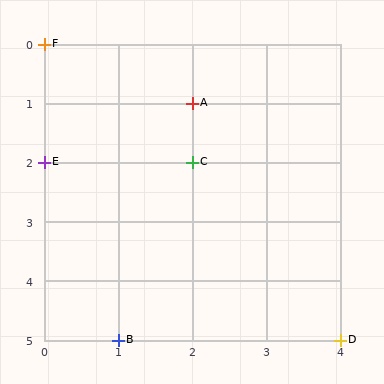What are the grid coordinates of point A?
Point A is at grid coordinates (2, 1).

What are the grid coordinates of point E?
Point E is at grid coordinates (0, 2).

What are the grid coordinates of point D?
Point D is at grid coordinates (4, 5).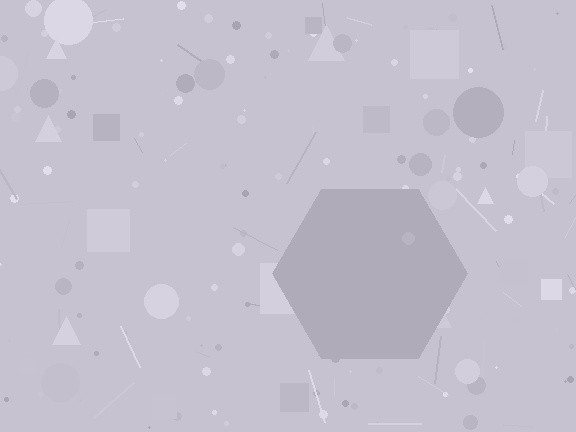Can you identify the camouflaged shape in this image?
The camouflaged shape is a hexagon.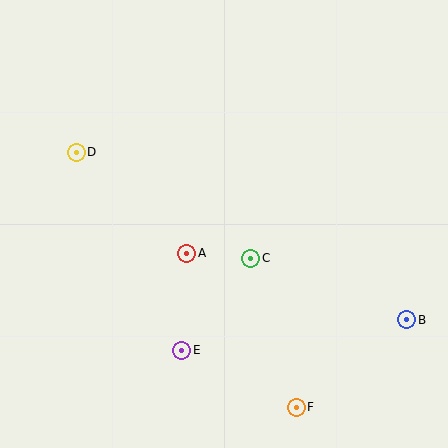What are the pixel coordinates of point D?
Point D is at (76, 152).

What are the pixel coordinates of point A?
Point A is at (187, 253).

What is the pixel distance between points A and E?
The distance between A and E is 97 pixels.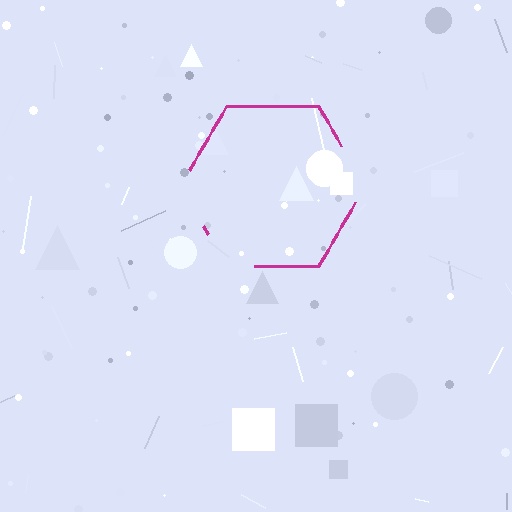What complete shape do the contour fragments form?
The contour fragments form a hexagon.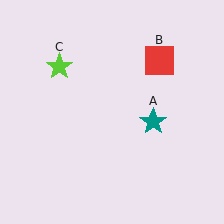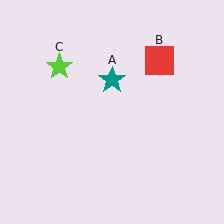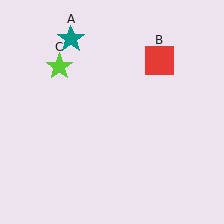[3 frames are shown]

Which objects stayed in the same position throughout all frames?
Red square (object B) and lime star (object C) remained stationary.